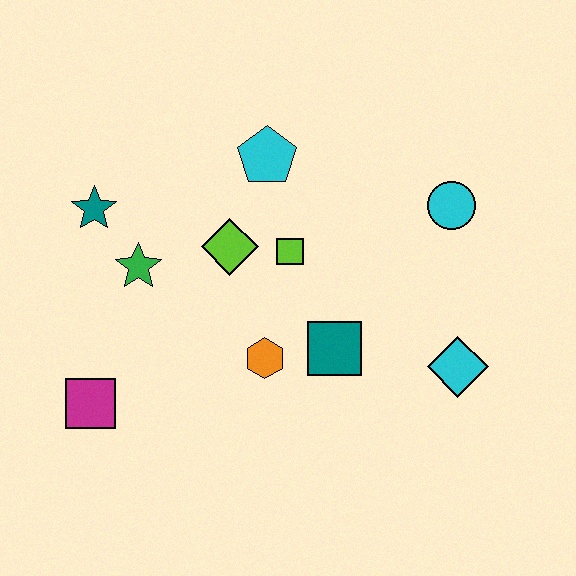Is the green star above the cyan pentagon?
No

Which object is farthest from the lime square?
The magenta square is farthest from the lime square.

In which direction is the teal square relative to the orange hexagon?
The teal square is to the right of the orange hexagon.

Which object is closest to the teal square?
The orange hexagon is closest to the teal square.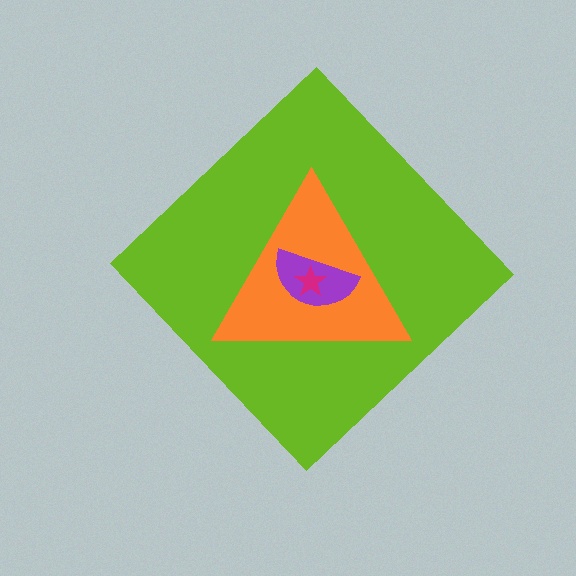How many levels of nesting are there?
4.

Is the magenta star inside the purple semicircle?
Yes.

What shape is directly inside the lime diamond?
The orange triangle.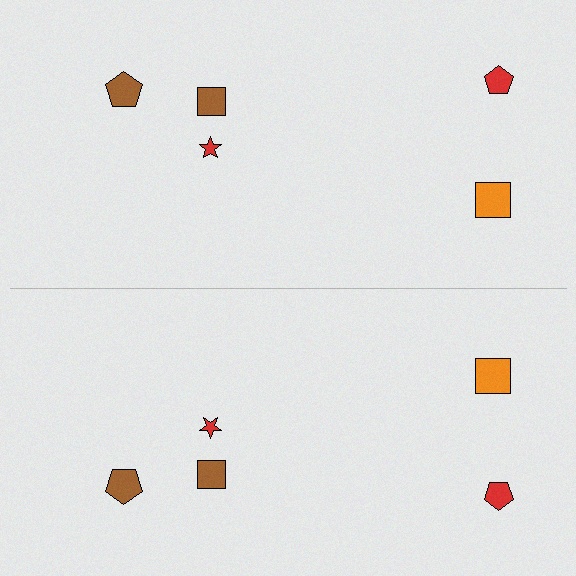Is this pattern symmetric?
Yes, this pattern has bilateral (reflection) symmetry.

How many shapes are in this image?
There are 10 shapes in this image.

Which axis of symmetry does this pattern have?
The pattern has a horizontal axis of symmetry running through the center of the image.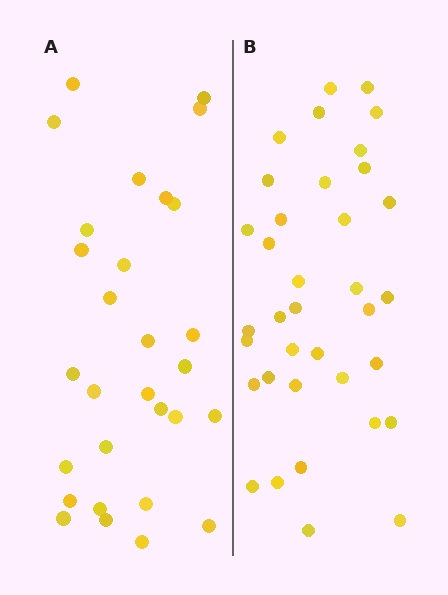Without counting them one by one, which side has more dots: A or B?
Region B (the right region) has more dots.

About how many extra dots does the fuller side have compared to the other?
Region B has roughly 8 or so more dots than region A.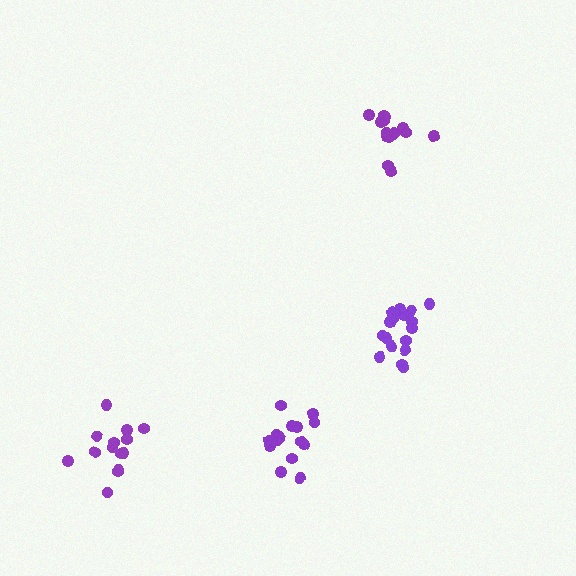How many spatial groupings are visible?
There are 4 spatial groupings.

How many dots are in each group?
Group 1: 18 dots, Group 2: 14 dots, Group 3: 14 dots, Group 4: 16 dots (62 total).